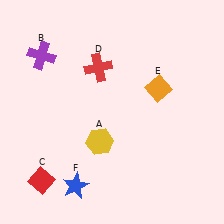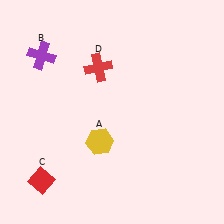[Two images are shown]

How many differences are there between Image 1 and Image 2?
There are 2 differences between the two images.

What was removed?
The orange diamond (E), the blue star (F) were removed in Image 2.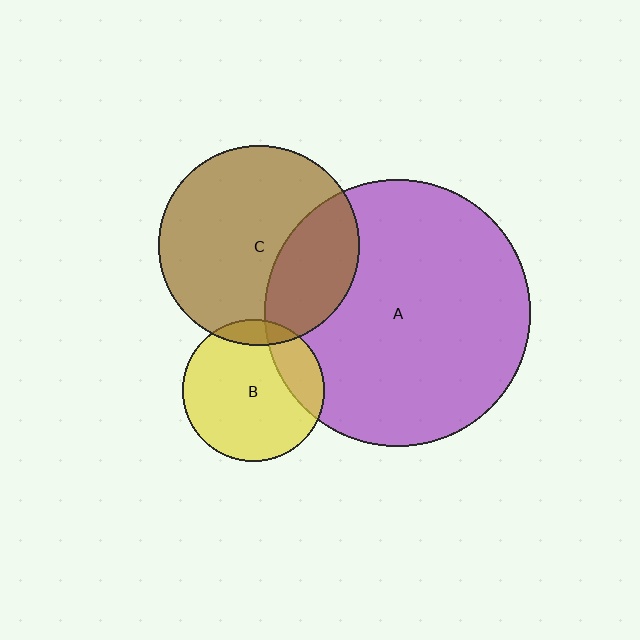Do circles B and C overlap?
Yes.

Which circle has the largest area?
Circle A (purple).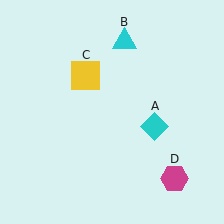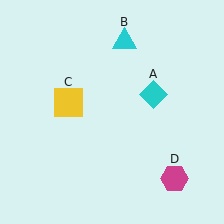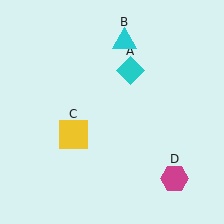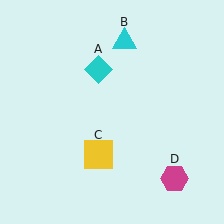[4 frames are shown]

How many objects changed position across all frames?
2 objects changed position: cyan diamond (object A), yellow square (object C).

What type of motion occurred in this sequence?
The cyan diamond (object A), yellow square (object C) rotated counterclockwise around the center of the scene.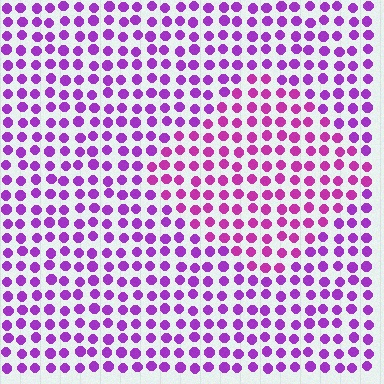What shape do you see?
I see a diamond.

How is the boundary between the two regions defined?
The boundary is defined purely by a slight shift in hue (about 25 degrees). Spacing, size, and orientation are identical on both sides.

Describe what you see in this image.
The image is filled with small purple elements in a uniform arrangement. A diamond-shaped region is visible where the elements are tinted to a slightly different hue, forming a subtle color boundary.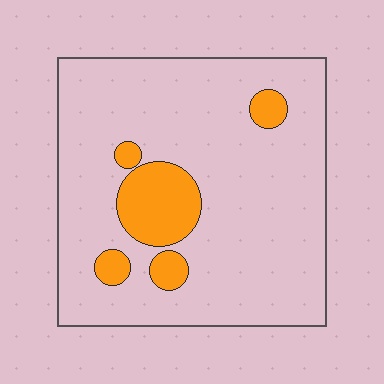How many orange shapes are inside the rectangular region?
5.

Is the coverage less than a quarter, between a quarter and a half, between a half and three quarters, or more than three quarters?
Less than a quarter.